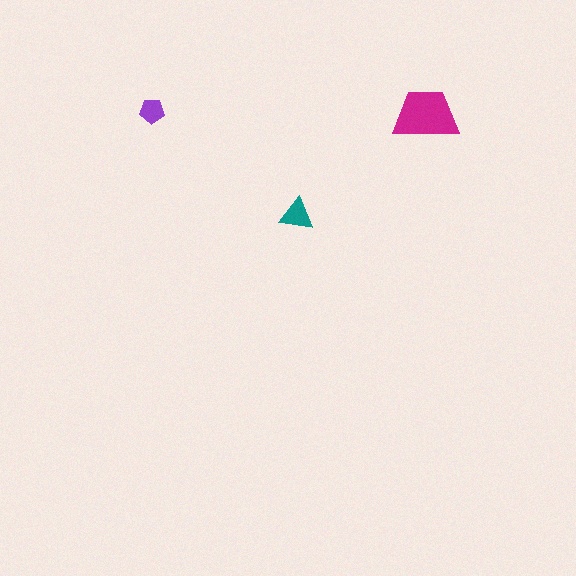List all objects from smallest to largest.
The purple pentagon, the teal triangle, the magenta trapezoid.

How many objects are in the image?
There are 3 objects in the image.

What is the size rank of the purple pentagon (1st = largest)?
3rd.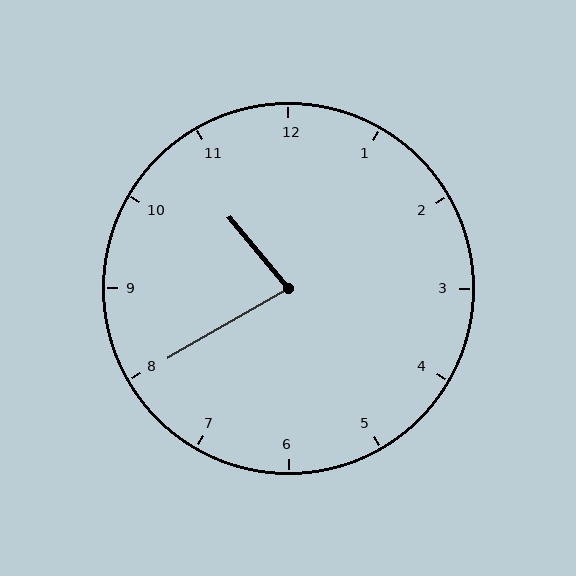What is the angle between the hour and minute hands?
Approximately 80 degrees.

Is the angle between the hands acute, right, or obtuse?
It is acute.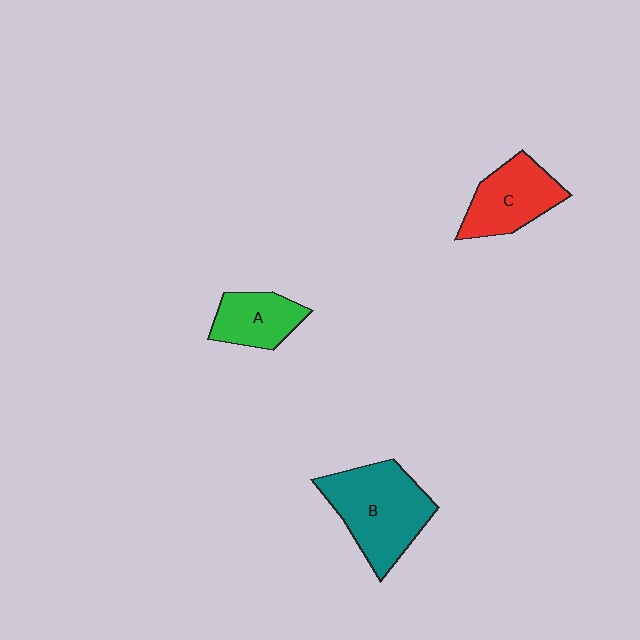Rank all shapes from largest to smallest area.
From largest to smallest: B (teal), C (red), A (green).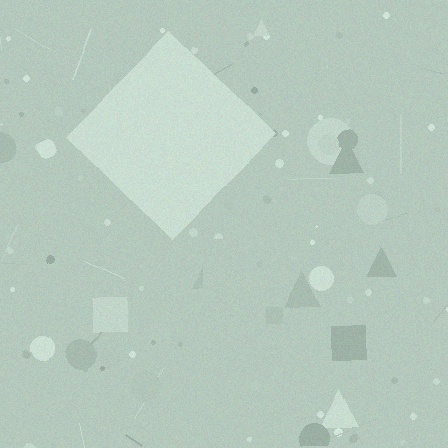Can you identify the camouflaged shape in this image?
The camouflaged shape is a diamond.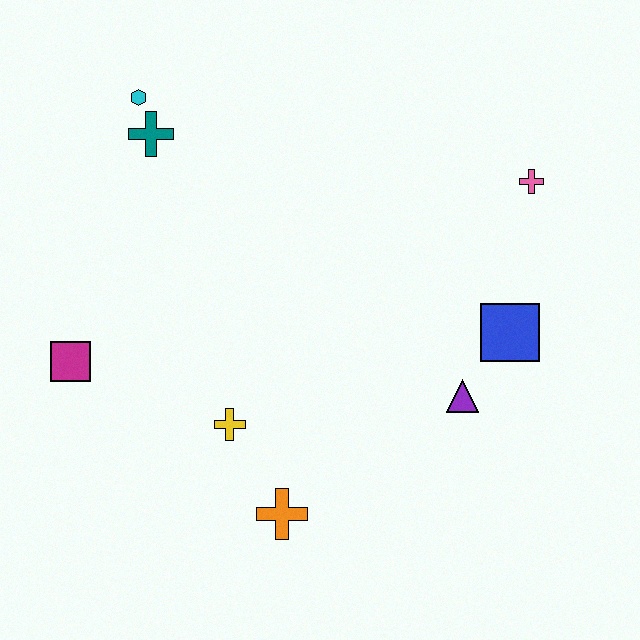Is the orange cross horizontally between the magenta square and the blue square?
Yes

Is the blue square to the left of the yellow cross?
No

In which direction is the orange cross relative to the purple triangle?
The orange cross is to the left of the purple triangle.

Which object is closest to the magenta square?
The yellow cross is closest to the magenta square.